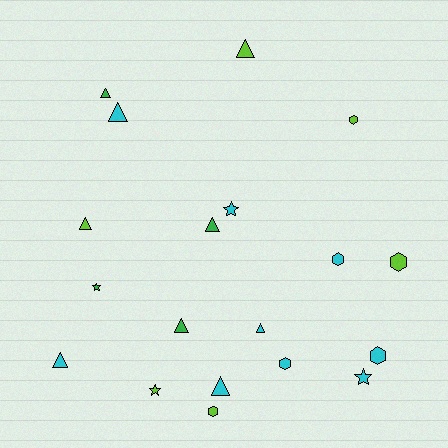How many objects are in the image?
There are 19 objects.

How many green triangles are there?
There are 3 green triangles.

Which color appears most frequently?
Cyan, with 9 objects.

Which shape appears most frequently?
Triangle, with 9 objects.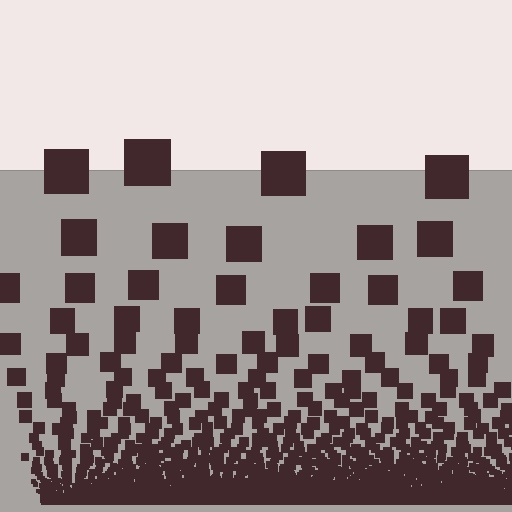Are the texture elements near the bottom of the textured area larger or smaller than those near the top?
Smaller. The gradient is inverted — elements near the bottom are smaller and denser.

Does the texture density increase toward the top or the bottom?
Density increases toward the bottom.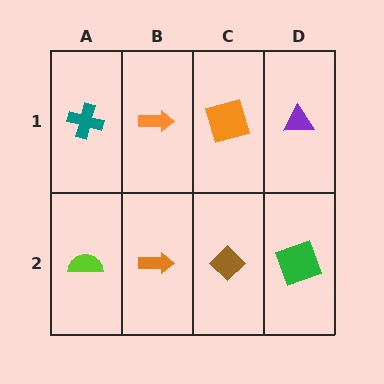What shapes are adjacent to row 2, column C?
An orange square (row 1, column C), an orange arrow (row 2, column B), a green square (row 2, column D).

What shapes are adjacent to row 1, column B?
An orange arrow (row 2, column B), a teal cross (row 1, column A), an orange square (row 1, column C).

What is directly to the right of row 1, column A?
An orange arrow.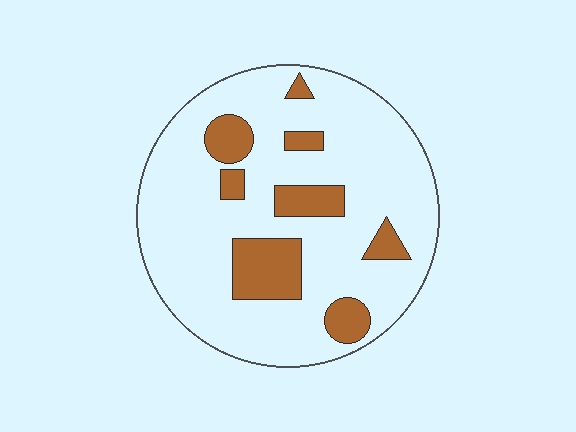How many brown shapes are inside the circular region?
8.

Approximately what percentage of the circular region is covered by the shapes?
Approximately 20%.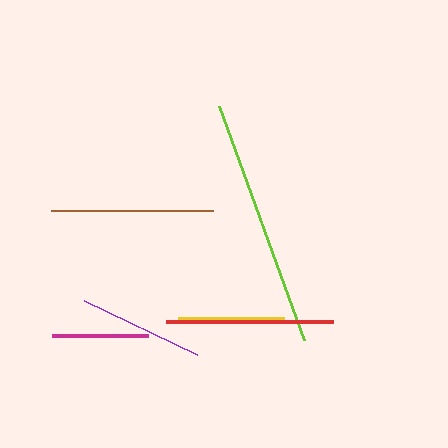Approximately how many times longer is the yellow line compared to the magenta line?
The yellow line is approximately 1.1 times the length of the magenta line.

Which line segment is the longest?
The lime line is the longest at approximately 249 pixels.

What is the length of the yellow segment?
The yellow segment is approximately 106 pixels long.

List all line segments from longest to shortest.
From longest to shortest: lime, red, brown, purple, yellow, magenta.